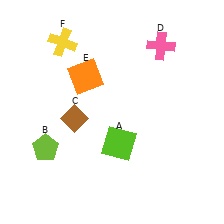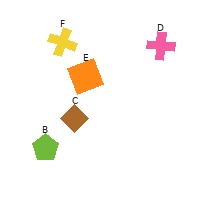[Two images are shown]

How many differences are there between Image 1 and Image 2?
There is 1 difference between the two images.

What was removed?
The lime square (A) was removed in Image 2.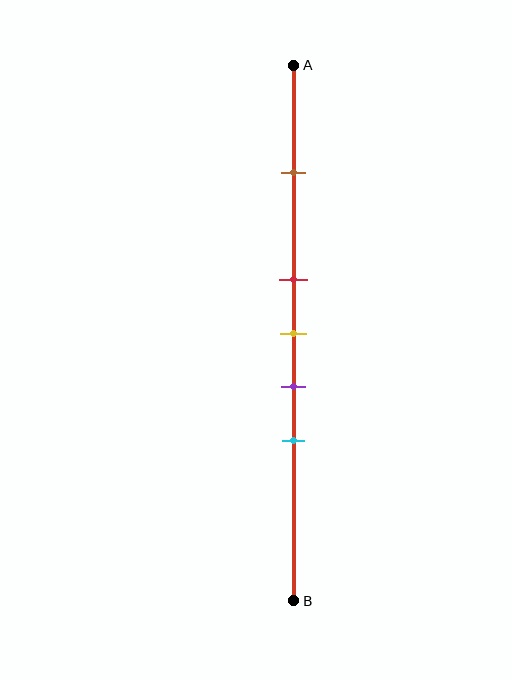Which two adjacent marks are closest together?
The red and yellow marks are the closest adjacent pair.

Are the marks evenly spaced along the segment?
No, the marks are not evenly spaced.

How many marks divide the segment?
There are 5 marks dividing the segment.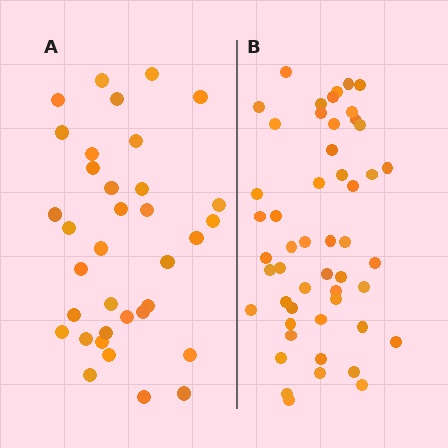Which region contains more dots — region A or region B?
Region B (the right region) has more dots.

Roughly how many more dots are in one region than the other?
Region B has approximately 15 more dots than region A.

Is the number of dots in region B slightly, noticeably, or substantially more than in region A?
Region B has substantially more. The ratio is roughly 1.5 to 1.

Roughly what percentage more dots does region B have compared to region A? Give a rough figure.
About 45% more.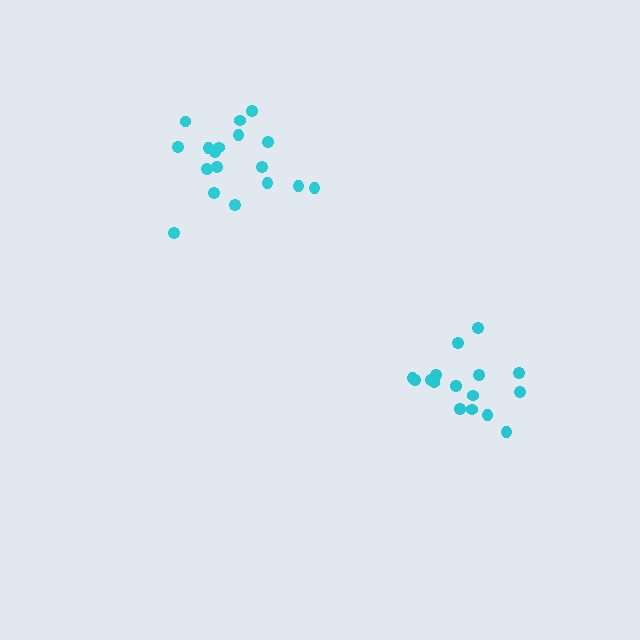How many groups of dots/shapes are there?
There are 2 groups.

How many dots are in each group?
Group 1: 18 dots, Group 2: 16 dots (34 total).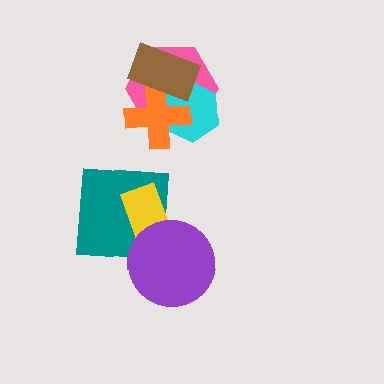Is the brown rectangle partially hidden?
No, no other shape covers it.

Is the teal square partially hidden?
Yes, it is partially covered by another shape.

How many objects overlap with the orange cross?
3 objects overlap with the orange cross.